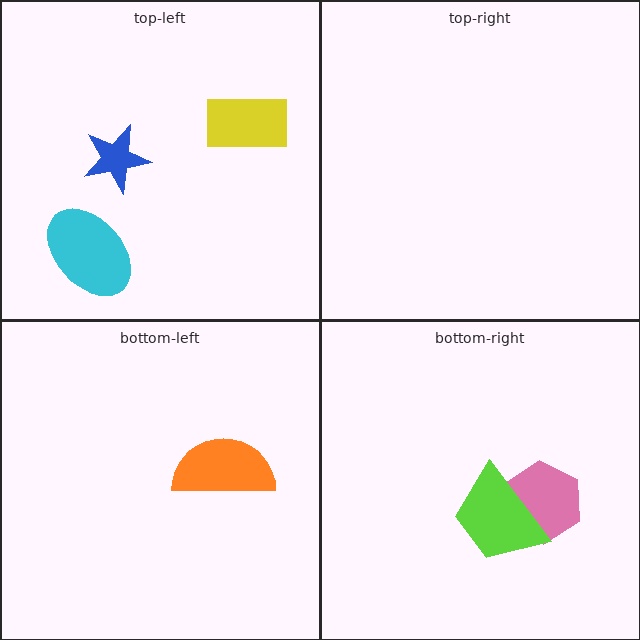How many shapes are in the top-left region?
3.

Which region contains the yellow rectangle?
The top-left region.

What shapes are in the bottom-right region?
The pink hexagon, the lime trapezoid.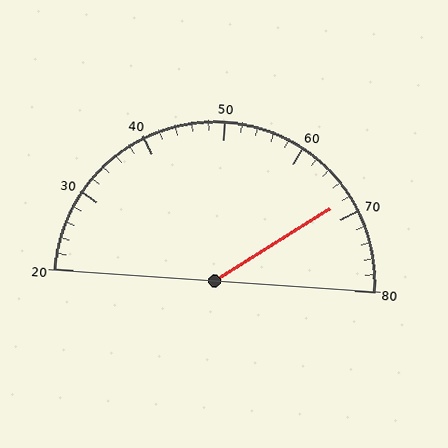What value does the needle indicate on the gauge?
The needle indicates approximately 68.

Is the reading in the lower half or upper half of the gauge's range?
The reading is in the upper half of the range (20 to 80).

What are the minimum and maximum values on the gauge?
The gauge ranges from 20 to 80.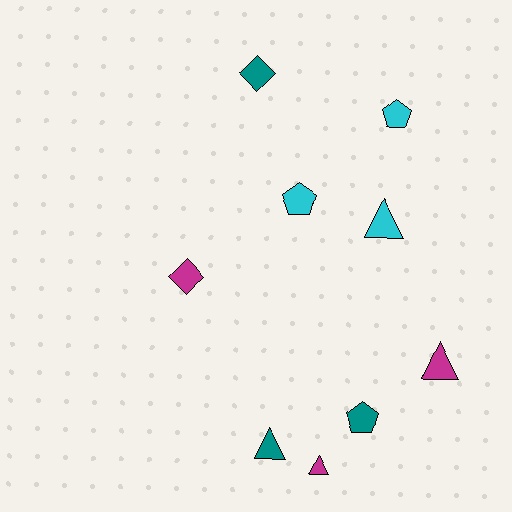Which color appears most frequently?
Magenta, with 3 objects.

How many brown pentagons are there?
There are no brown pentagons.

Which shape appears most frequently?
Triangle, with 4 objects.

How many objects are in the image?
There are 9 objects.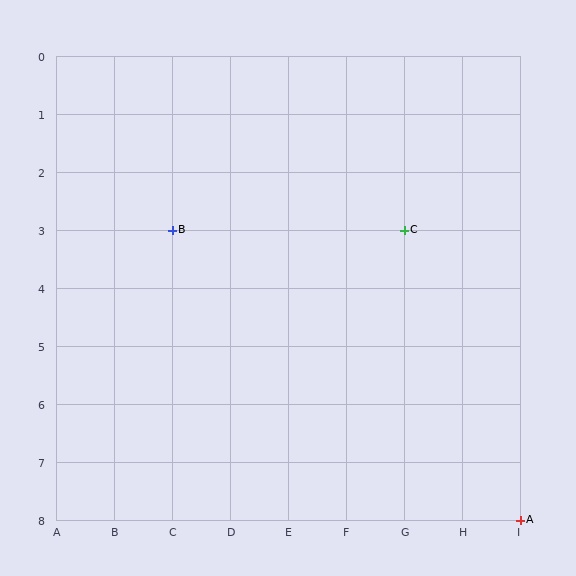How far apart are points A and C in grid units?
Points A and C are 2 columns and 5 rows apart (about 5.4 grid units diagonally).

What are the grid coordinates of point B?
Point B is at grid coordinates (C, 3).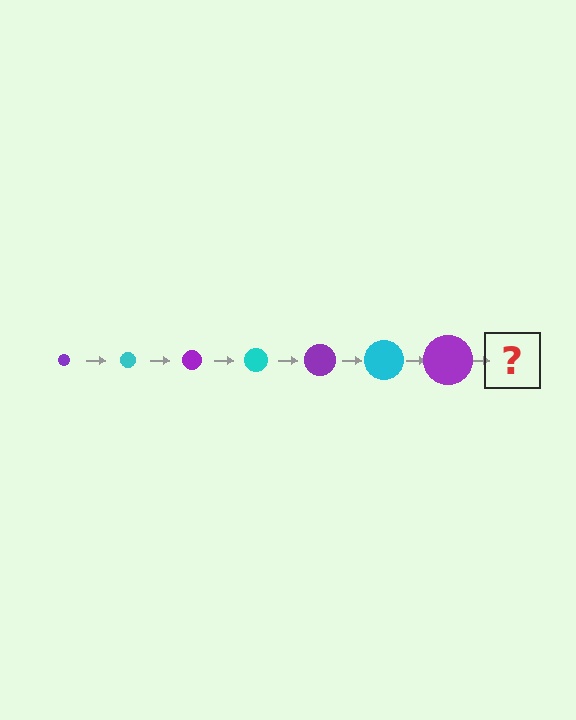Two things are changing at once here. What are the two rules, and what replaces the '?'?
The two rules are that the circle grows larger each step and the color cycles through purple and cyan. The '?' should be a cyan circle, larger than the previous one.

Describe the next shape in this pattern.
It should be a cyan circle, larger than the previous one.